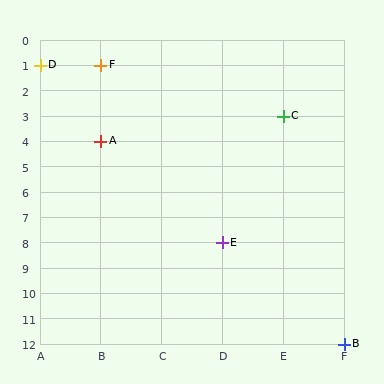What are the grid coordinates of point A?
Point A is at grid coordinates (B, 4).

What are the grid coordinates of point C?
Point C is at grid coordinates (E, 3).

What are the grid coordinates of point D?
Point D is at grid coordinates (A, 1).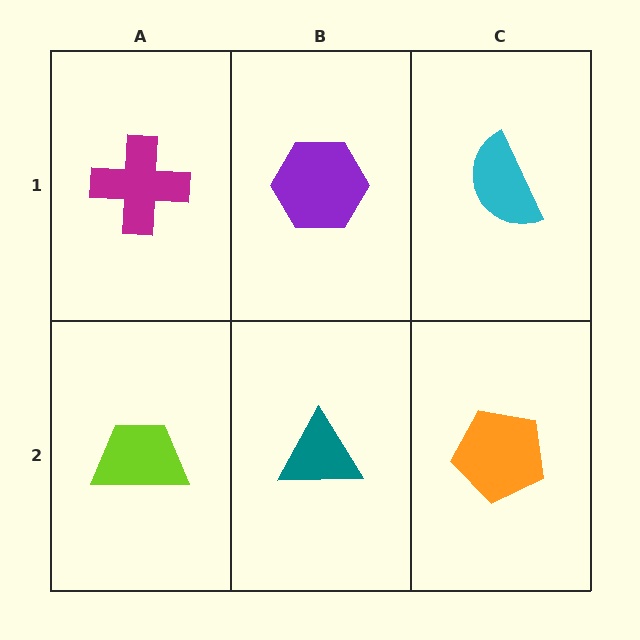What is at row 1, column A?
A magenta cross.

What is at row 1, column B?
A purple hexagon.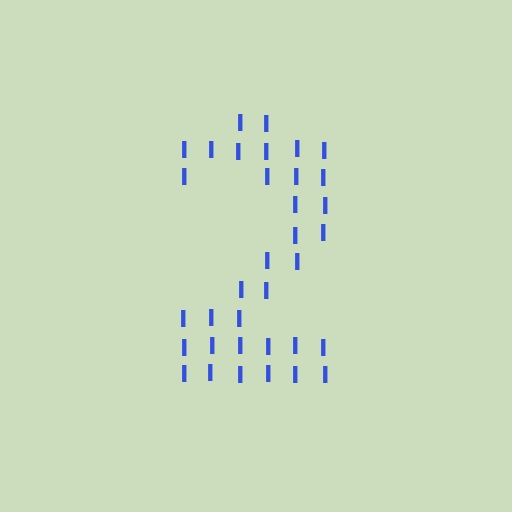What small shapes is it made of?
It is made of small letter I's.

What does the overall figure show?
The overall figure shows the digit 2.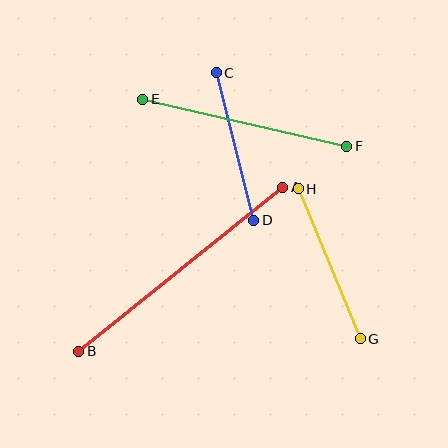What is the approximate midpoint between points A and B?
The midpoint is at approximately (181, 269) pixels.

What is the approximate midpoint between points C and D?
The midpoint is at approximately (235, 146) pixels.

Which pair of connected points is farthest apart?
Points A and B are farthest apart.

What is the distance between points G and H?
The distance is approximately 162 pixels.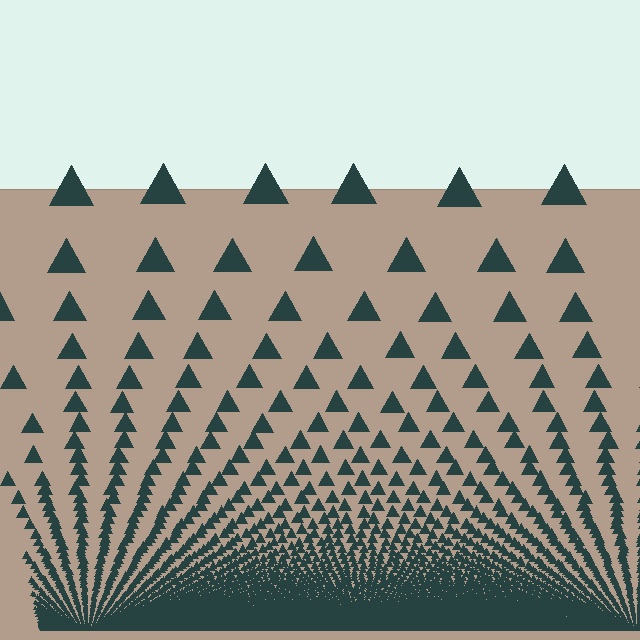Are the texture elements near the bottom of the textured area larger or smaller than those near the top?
Smaller. The gradient is inverted — elements near the bottom are smaller and denser.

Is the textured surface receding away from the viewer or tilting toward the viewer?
The surface appears to tilt toward the viewer. Texture elements get larger and sparser toward the top.